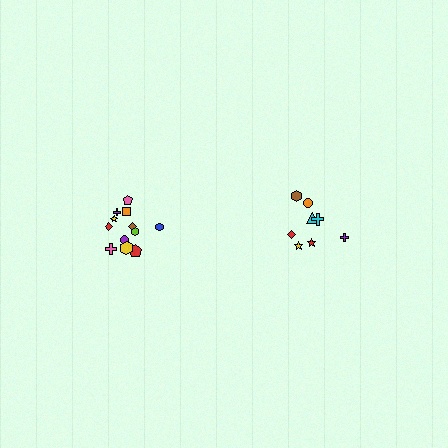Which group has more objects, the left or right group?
The left group.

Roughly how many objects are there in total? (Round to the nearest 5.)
Roughly 20 objects in total.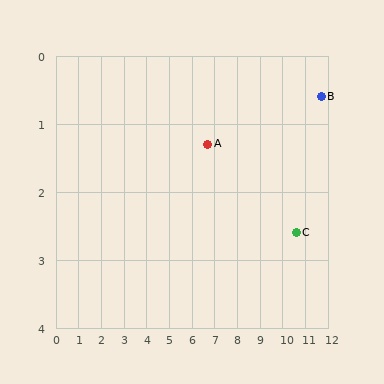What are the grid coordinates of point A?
Point A is at approximately (6.7, 1.3).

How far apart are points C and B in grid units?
Points C and B are about 2.3 grid units apart.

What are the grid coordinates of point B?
Point B is at approximately (11.7, 0.6).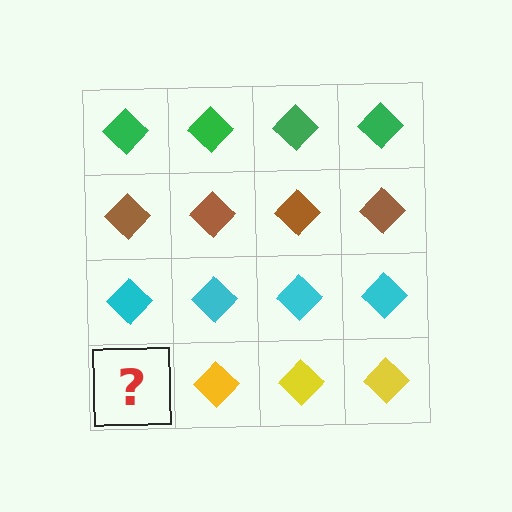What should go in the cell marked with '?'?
The missing cell should contain a yellow diamond.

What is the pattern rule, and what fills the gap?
The rule is that each row has a consistent color. The gap should be filled with a yellow diamond.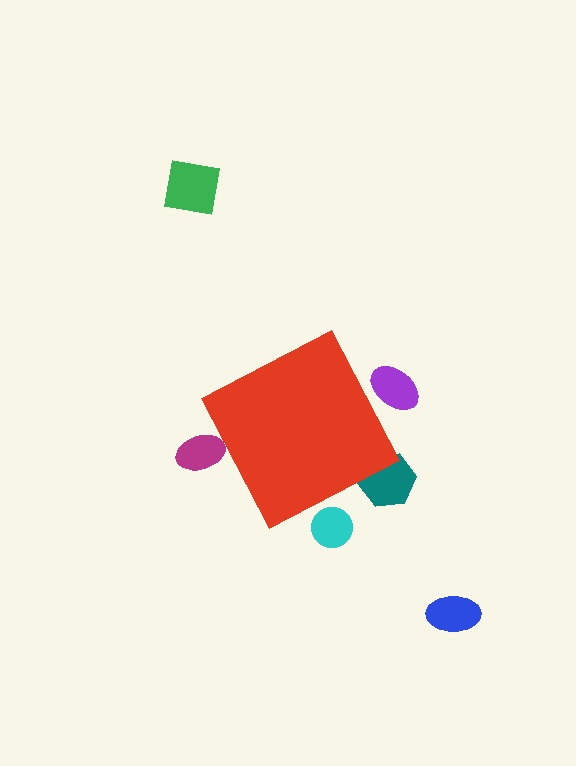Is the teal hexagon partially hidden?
Yes, the teal hexagon is partially hidden behind the red diamond.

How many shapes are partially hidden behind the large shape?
4 shapes are partially hidden.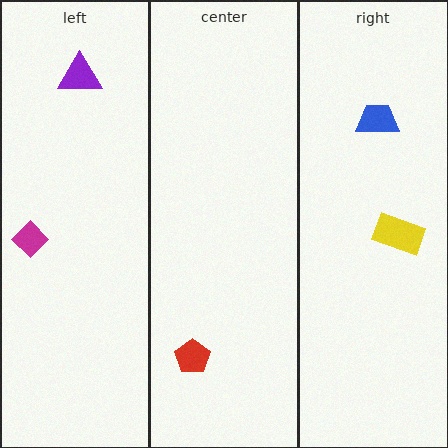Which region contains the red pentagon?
The center region.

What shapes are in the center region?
The red pentagon.